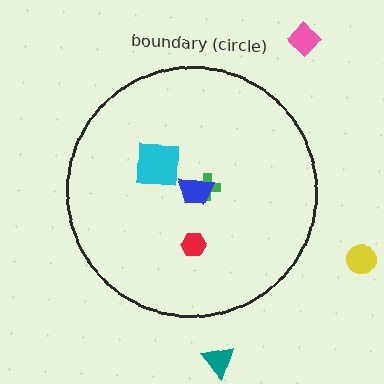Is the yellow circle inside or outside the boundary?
Outside.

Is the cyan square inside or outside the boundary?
Inside.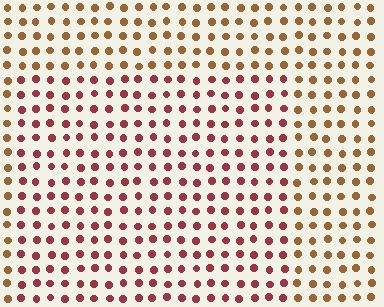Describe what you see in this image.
The image is filled with small brown elements in a uniform arrangement. A rectangle-shaped region is visible where the elements are tinted to a slightly different hue, forming a subtle color boundary.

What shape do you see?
I see a rectangle.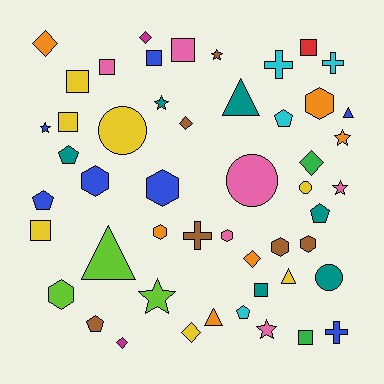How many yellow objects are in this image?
There are 7 yellow objects.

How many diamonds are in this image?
There are 7 diamonds.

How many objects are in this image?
There are 50 objects.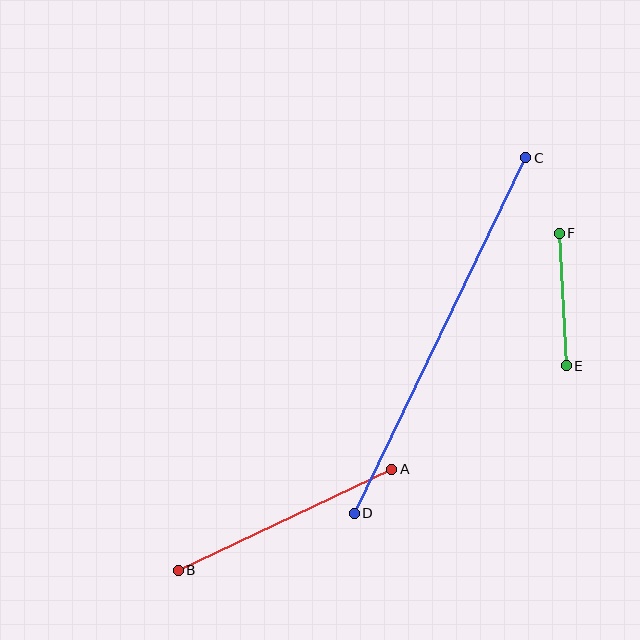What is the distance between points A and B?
The distance is approximately 236 pixels.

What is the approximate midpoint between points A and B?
The midpoint is at approximately (285, 520) pixels.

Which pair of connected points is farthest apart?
Points C and D are farthest apart.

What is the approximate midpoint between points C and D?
The midpoint is at approximately (440, 336) pixels.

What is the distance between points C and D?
The distance is approximately 394 pixels.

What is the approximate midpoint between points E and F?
The midpoint is at approximately (563, 299) pixels.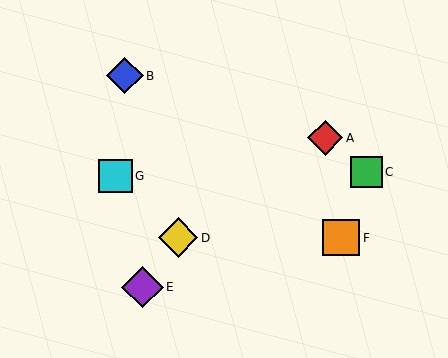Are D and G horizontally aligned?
No, D is at y≈238 and G is at y≈176.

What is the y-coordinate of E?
Object E is at y≈287.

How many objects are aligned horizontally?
2 objects (D, F) are aligned horizontally.